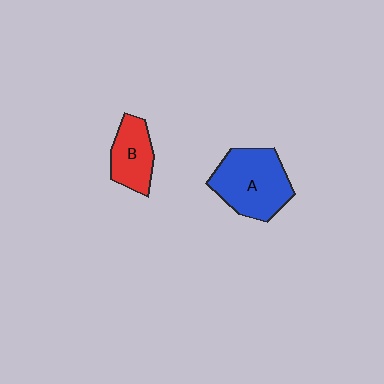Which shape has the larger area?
Shape A (blue).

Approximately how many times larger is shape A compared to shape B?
Approximately 1.7 times.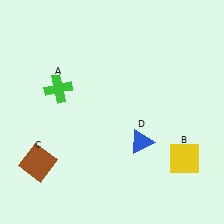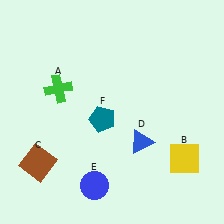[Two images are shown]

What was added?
A blue circle (E), a teal pentagon (F) were added in Image 2.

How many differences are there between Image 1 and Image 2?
There are 2 differences between the two images.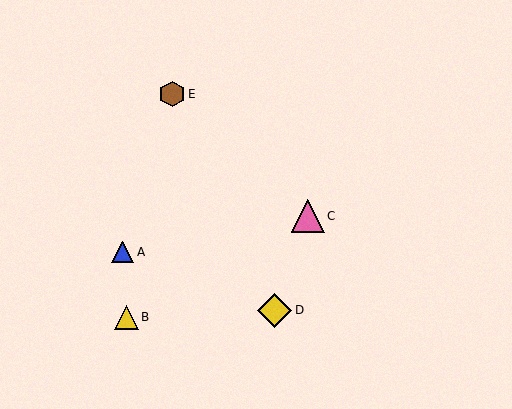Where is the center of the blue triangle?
The center of the blue triangle is at (123, 252).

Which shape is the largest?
The yellow diamond (labeled D) is the largest.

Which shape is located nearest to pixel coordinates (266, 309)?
The yellow diamond (labeled D) at (275, 310) is nearest to that location.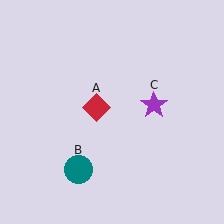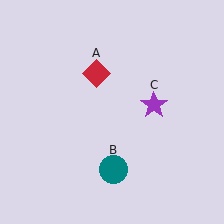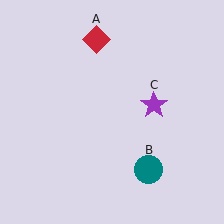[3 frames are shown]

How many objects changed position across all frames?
2 objects changed position: red diamond (object A), teal circle (object B).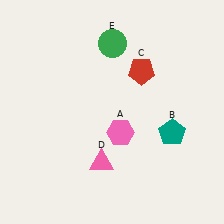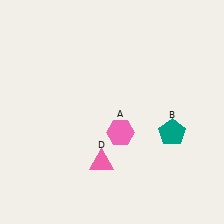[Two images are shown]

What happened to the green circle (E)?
The green circle (E) was removed in Image 2. It was in the top-right area of Image 1.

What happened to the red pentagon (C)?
The red pentagon (C) was removed in Image 2. It was in the top-right area of Image 1.